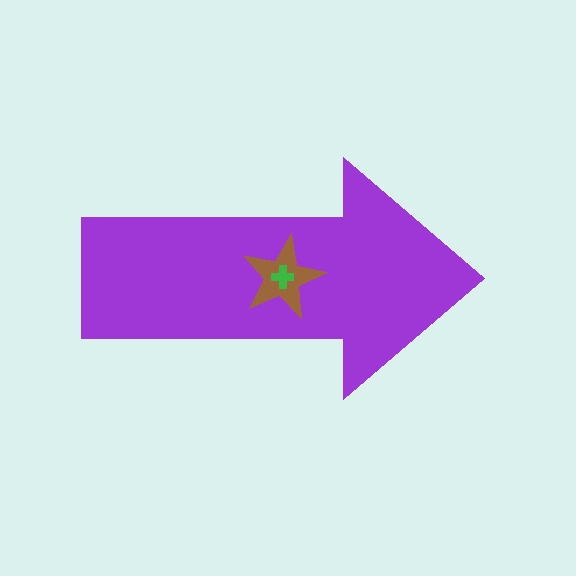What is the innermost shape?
The green cross.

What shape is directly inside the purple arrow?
The brown star.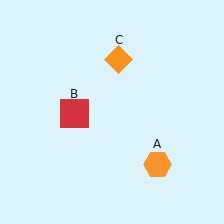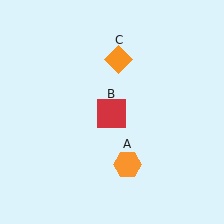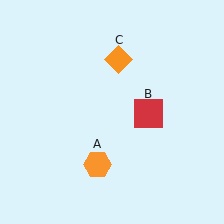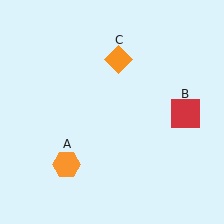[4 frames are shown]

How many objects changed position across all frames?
2 objects changed position: orange hexagon (object A), red square (object B).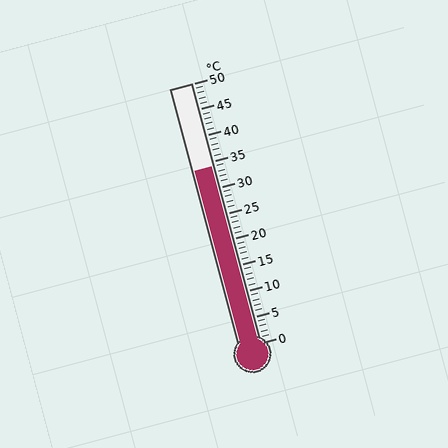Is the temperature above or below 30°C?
The temperature is above 30°C.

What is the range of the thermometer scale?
The thermometer scale ranges from 0°C to 50°C.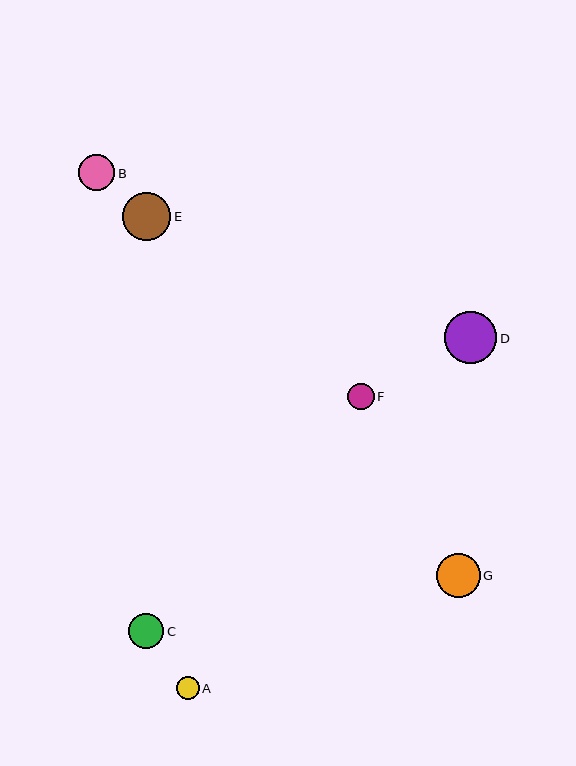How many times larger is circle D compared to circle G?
Circle D is approximately 1.2 times the size of circle G.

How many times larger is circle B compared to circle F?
Circle B is approximately 1.4 times the size of circle F.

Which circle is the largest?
Circle D is the largest with a size of approximately 52 pixels.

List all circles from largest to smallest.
From largest to smallest: D, E, G, B, C, F, A.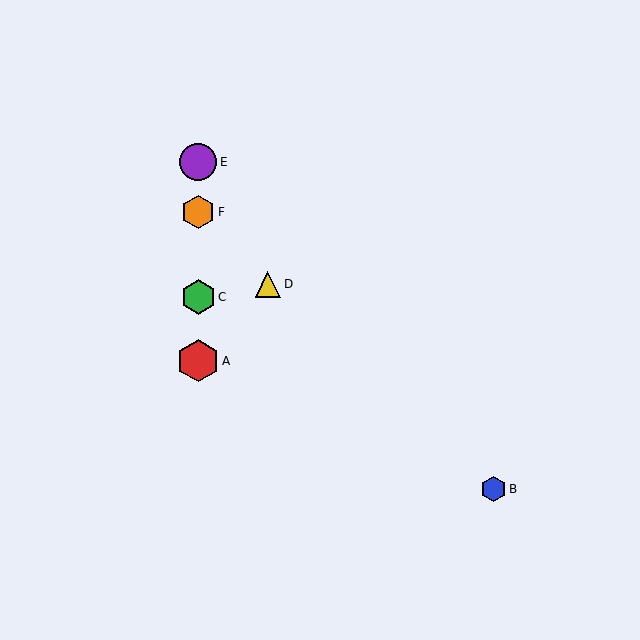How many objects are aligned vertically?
4 objects (A, C, E, F) are aligned vertically.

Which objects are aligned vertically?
Objects A, C, E, F are aligned vertically.